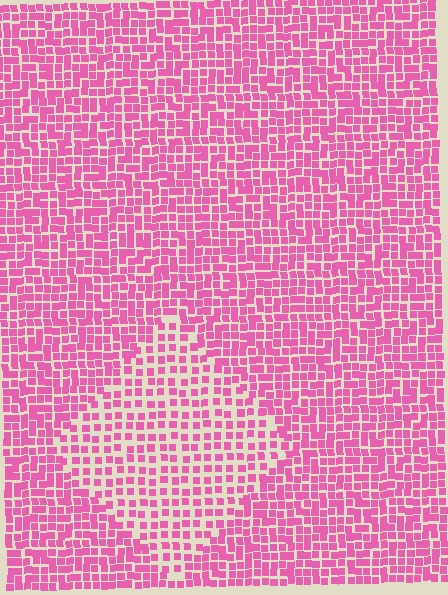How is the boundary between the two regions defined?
The boundary is defined by a change in element density (approximately 1.7x ratio). All elements are the same color, size, and shape.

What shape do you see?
I see a diamond.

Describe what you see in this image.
The image contains small pink elements arranged at two different densities. A diamond-shaped region is visible where the elements are less densely packed than the surrounding area.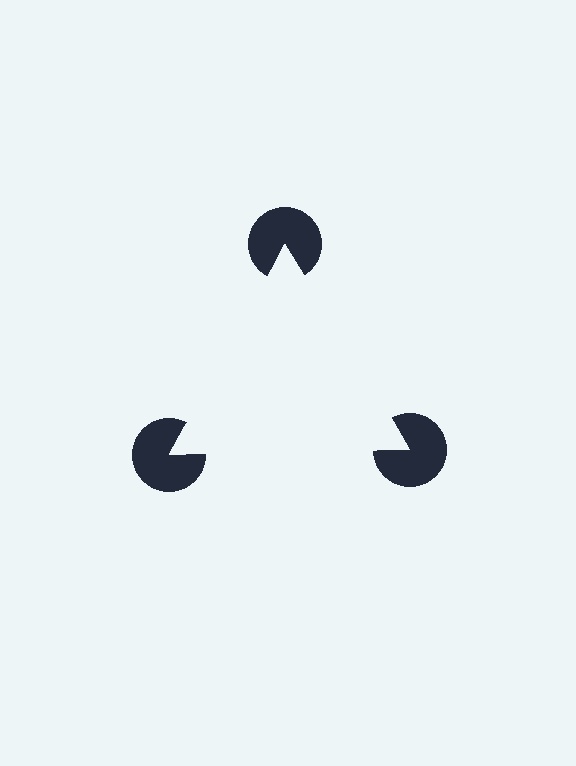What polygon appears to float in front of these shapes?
An illusory triangle — its edges are inferred from the aligned wedge cuts in the pac-man discs, not physically drawn.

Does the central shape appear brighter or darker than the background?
It typically appears slightly brighter than the background, even though no actual brightness change is drawn.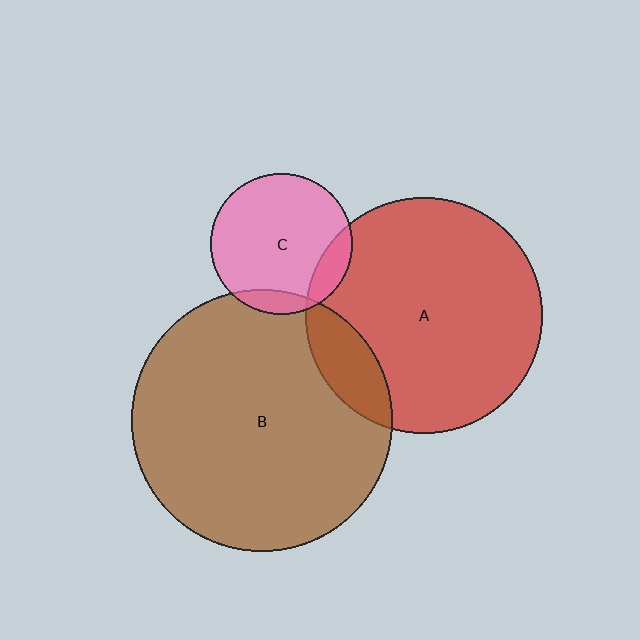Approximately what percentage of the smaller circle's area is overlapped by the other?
Approximately 15%.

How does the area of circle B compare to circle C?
Approximately 3.4 times.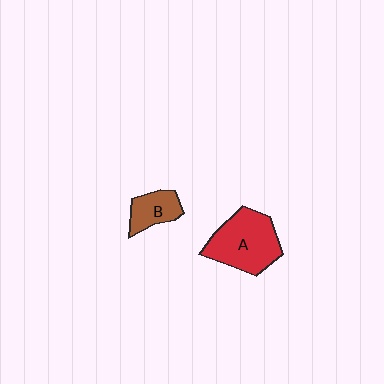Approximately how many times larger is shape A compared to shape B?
Approximately 2.1 times.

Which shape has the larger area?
Shape A (red).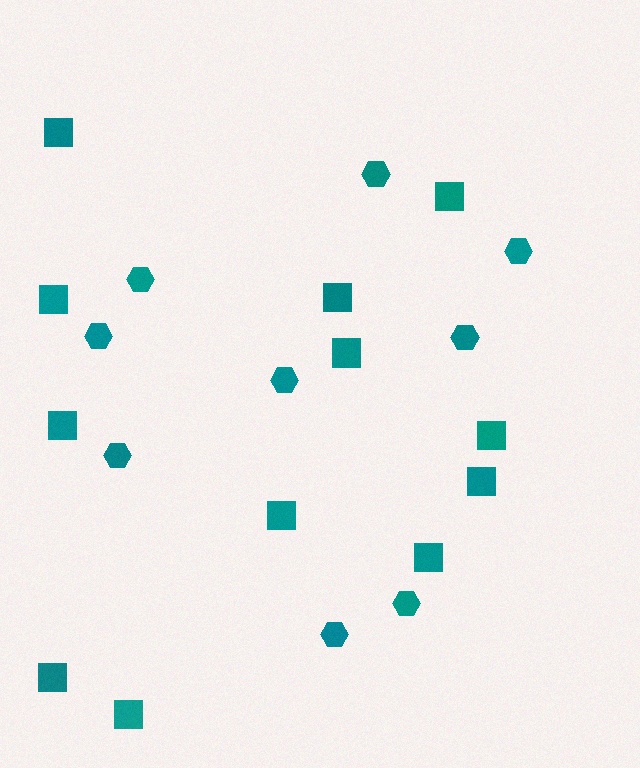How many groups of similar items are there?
There are 2 groups: one group of hexagons (9) and one group of squares (12).